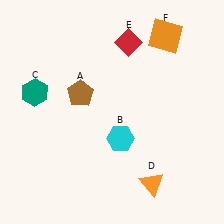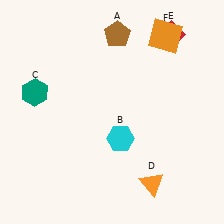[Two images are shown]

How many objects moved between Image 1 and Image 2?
2 objects moved between the two images.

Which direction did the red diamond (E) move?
The red diamond (E) moved right.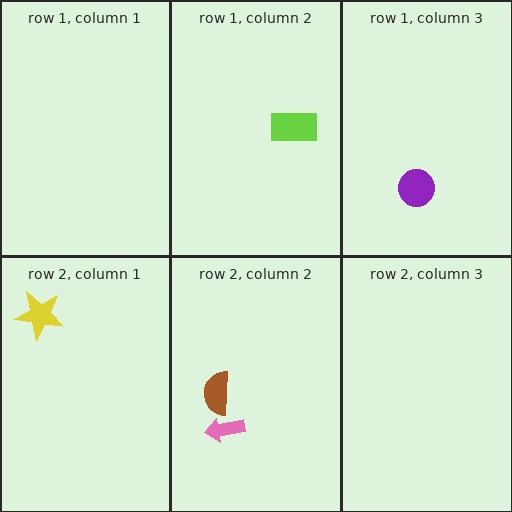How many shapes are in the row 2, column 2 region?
2.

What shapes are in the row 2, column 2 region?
The pink arrow, the brown semicircle.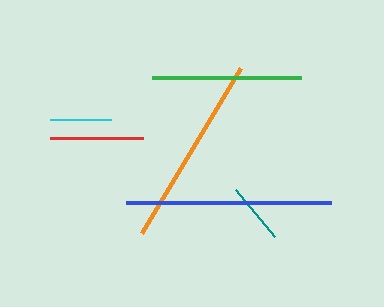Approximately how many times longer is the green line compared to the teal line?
The green line is approximately 2.4 times the length of the teal line.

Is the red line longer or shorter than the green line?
The green line is longer than the red line.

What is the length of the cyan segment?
The cyan segment is approximately 60 pixels long.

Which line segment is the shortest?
The cyan line is the shortest at approximately 60 pixels.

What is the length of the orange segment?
The orange segment is approximately 192 pixels long.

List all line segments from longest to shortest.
From longest to shortest: blue, orange, green, red, teal, cyan.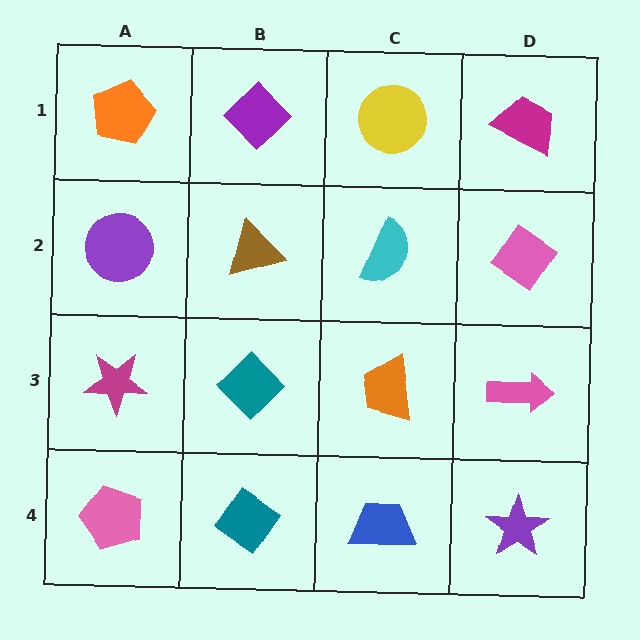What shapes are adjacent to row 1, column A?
A purple circle (row 2, column A), a purple diamond (row 1, column B).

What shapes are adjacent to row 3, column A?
A purple circle (row 2, column A), a pink pentagon (row 4, column A), a teal diamond (row 3, column B).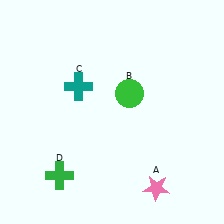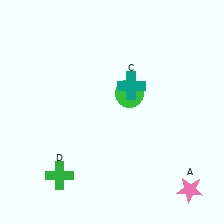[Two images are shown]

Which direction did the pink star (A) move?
The pink star (A) moved right.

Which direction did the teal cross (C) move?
The teal cross (C) moved right.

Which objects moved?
The objects that moved are: the pink star (A), the teal cross (C).